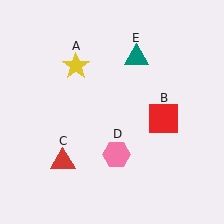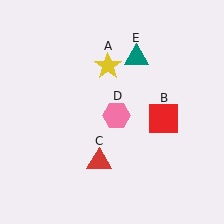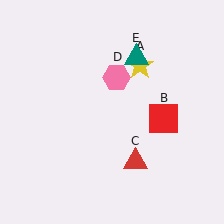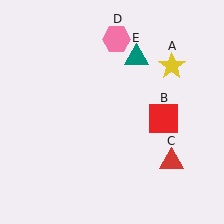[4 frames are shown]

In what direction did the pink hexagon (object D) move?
The pink hexagon (object D) moved up.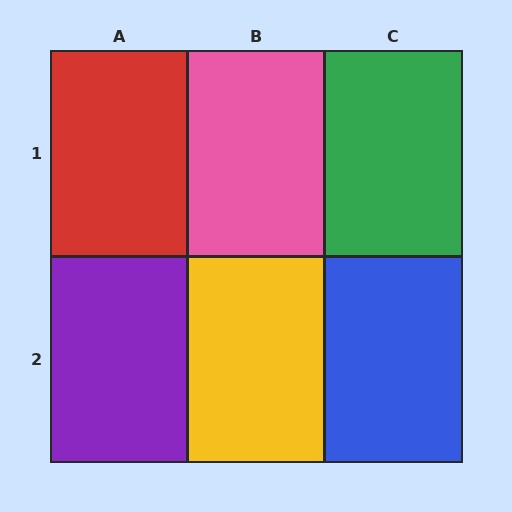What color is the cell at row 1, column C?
Green.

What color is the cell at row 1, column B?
Pink.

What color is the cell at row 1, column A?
Red.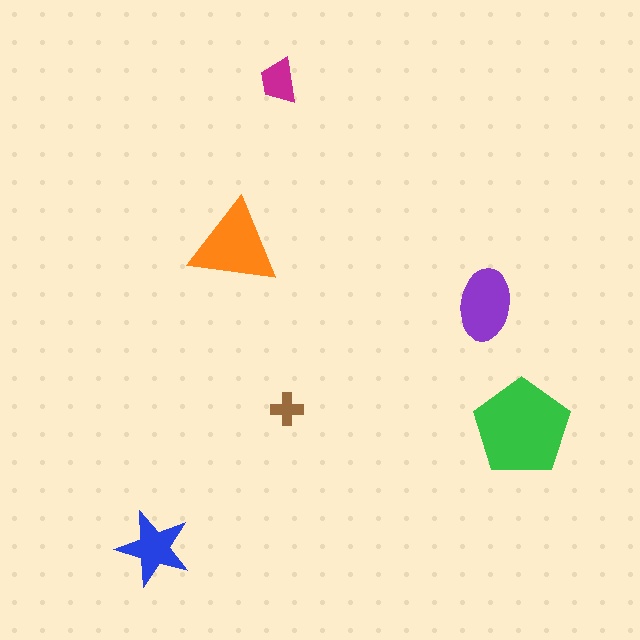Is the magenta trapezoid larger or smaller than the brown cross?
Larger.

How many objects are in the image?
There are 6 objects in the image.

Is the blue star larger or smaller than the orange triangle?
Smaller.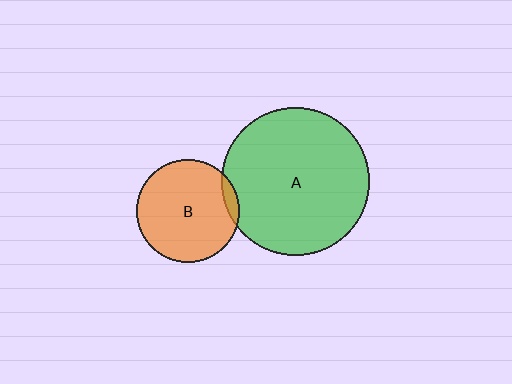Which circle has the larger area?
Circle A (green).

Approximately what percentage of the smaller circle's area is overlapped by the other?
Approximately 5%.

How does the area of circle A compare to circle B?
Approximately 2.1 times.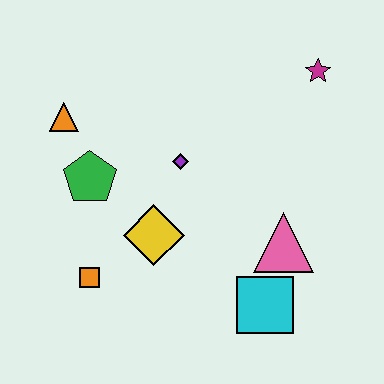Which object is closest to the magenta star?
The purple diamond is closest to the magenta star.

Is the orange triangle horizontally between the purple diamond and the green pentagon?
No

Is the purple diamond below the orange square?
No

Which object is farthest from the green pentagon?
The magenta star is farthest from the green pentagon.